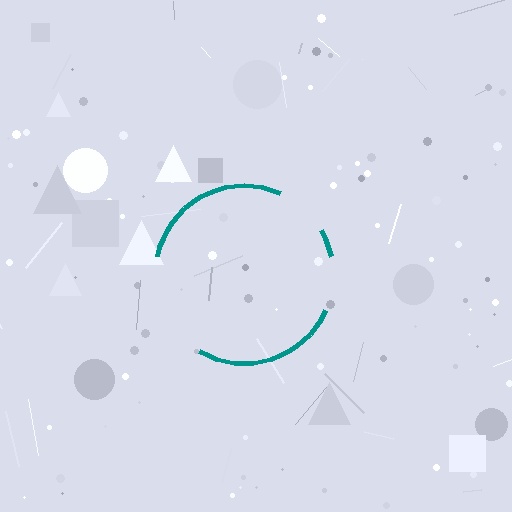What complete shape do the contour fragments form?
The contour fragments form a circle.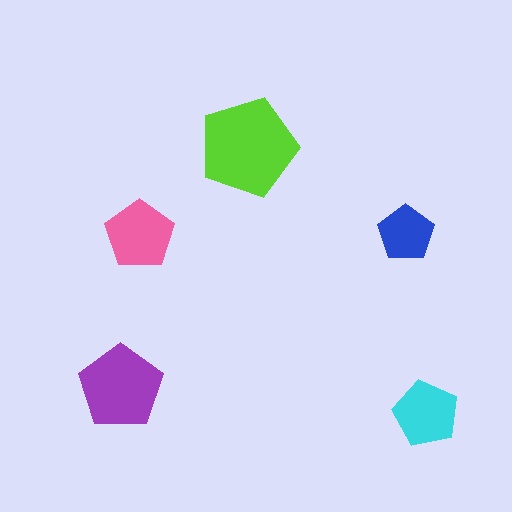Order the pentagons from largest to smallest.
the lime one, the purple one, the pink one, the cyan one, the blue one.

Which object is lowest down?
The cyan pentagon is bottommost.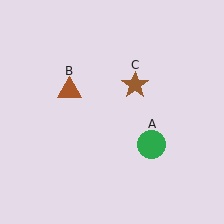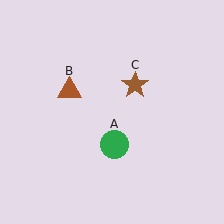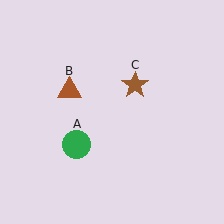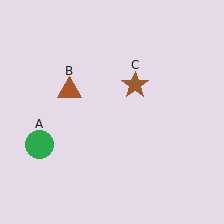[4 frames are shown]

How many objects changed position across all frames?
1 object changed position: green circle (object A).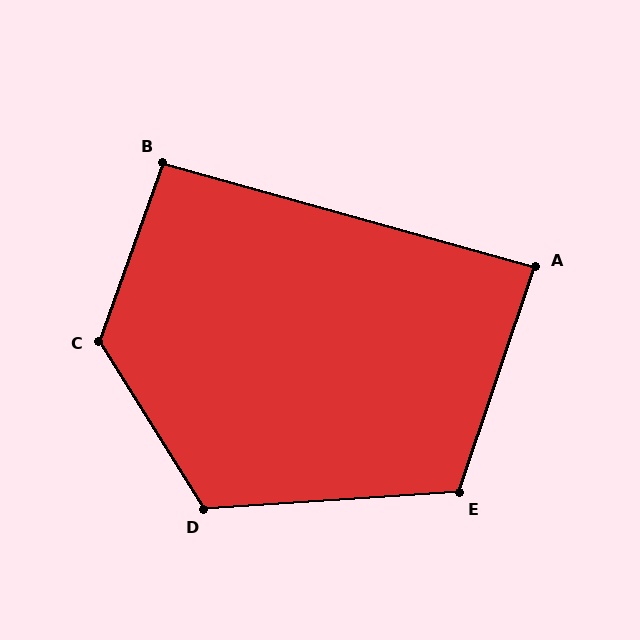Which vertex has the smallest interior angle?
A, at approximately 87 degrees.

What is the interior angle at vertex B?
Approximately 94 degrees (approximately right).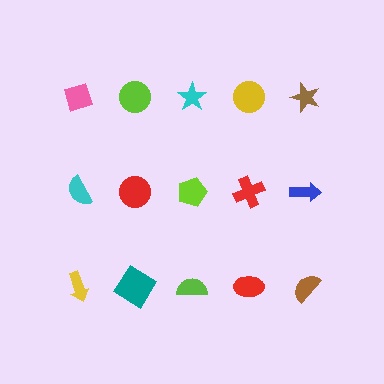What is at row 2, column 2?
A red circle.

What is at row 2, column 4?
A red cross.